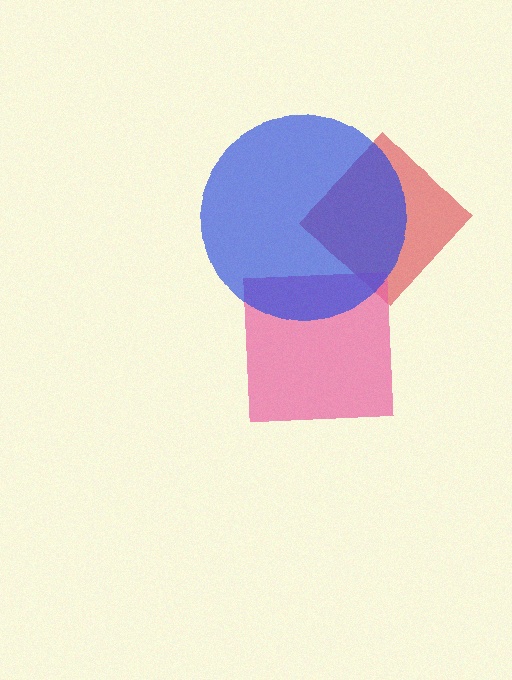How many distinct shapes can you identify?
There are 3 distinct shapes: a red diamond, a pink square, a blue circle.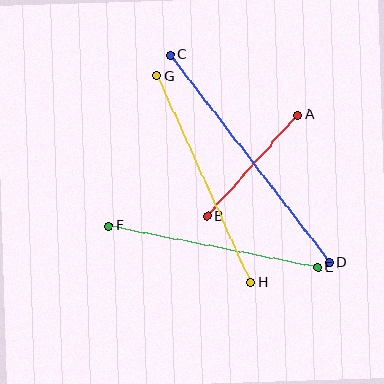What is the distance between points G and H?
The distance is approximately 227 pixels.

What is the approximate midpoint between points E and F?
The midpoint is at approximately (213, 246) pixels.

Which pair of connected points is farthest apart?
Points C and D are farthest apart.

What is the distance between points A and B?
The distance is approximately 136 pixels.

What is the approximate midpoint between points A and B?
The midpoint is at approximately (252, 166) pixels.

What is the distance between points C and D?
The distance is approximately 262 pixels.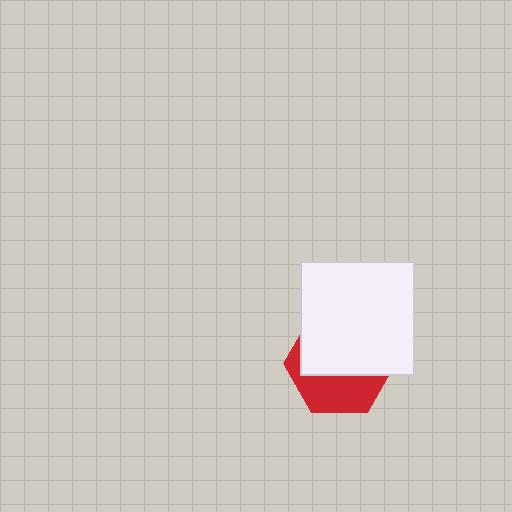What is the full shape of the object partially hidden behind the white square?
The partially hidden object is a red hexagon.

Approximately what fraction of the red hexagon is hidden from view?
Roughly 60% of the red hexagon is hidden behind the white square.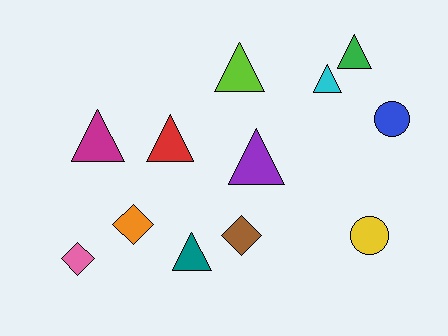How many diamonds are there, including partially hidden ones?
There are 3 diamonds.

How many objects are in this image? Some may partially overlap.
There are 12 objects.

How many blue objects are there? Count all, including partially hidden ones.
There is 1 blue object.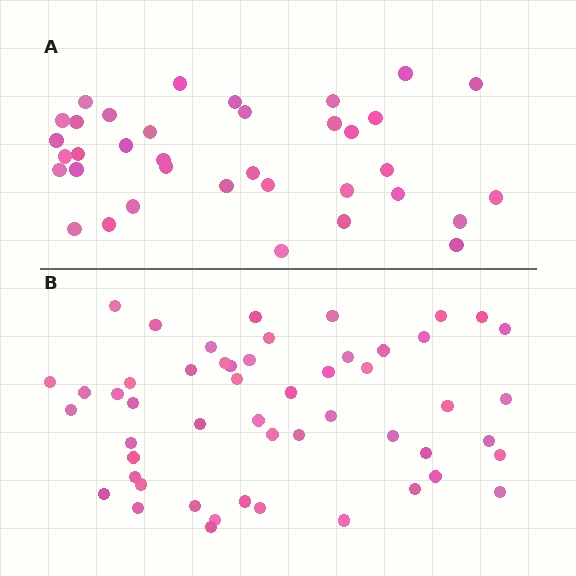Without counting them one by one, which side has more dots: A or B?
Region B (the bottom region) has more dots.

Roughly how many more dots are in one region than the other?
Region B has approximately 15 more dots than region A.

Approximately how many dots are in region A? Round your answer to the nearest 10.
About 40 dots. (The exact count is 36, which rounds to 40.)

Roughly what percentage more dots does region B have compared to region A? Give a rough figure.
About 45% more.